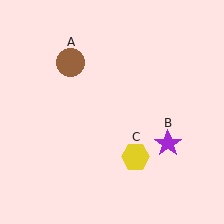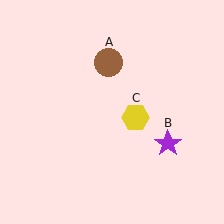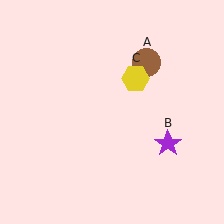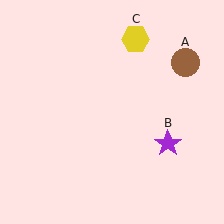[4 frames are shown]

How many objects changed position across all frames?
2 objects changed position: brown circle (object A), yellow hexagon (object C).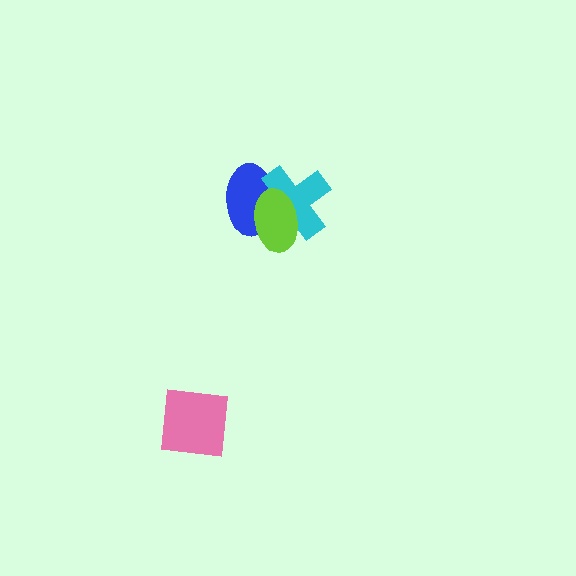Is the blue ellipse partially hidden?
Yes, it is partially covered by another shape.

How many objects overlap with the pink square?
0 objects overlap with the pink square.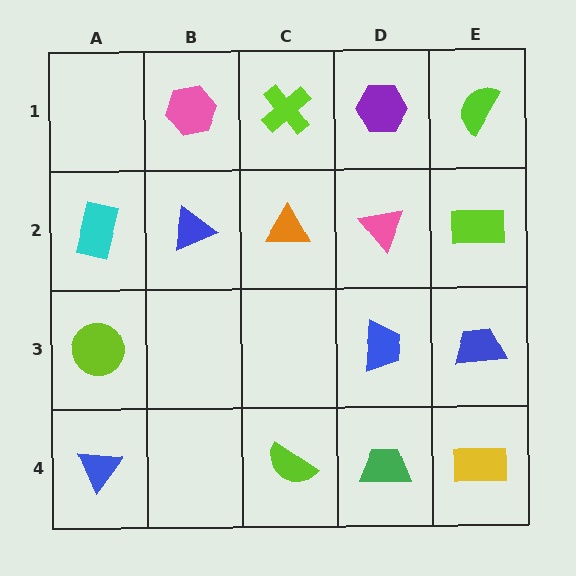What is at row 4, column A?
A blue triangle.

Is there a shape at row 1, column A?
No, that cell is empty.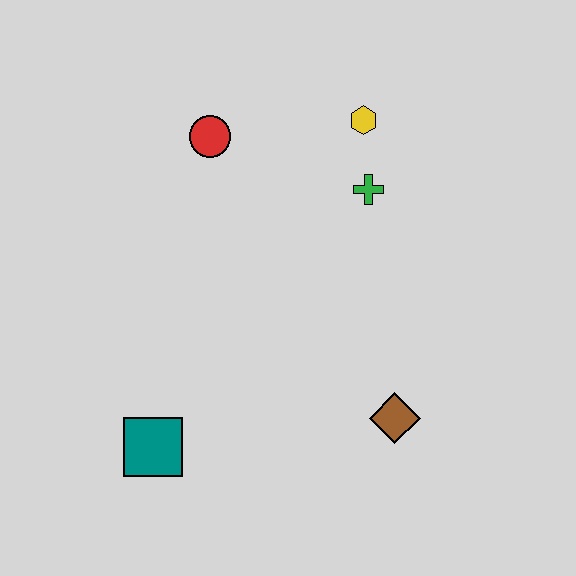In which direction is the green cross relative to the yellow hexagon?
The green cross is below the yellow hexagon.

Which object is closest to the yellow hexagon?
The green cross is closest to the yellow hexagon.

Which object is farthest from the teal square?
The yellow hexagon is farthest from the teal square.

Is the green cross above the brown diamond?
Yes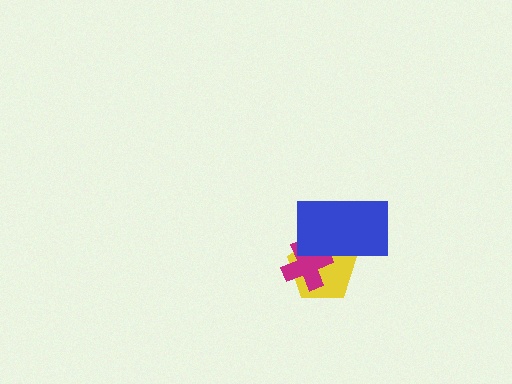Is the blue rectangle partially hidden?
No, no other shape covers it.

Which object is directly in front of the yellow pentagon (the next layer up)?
The magenta cross is directly in front of the yellow pentagon.